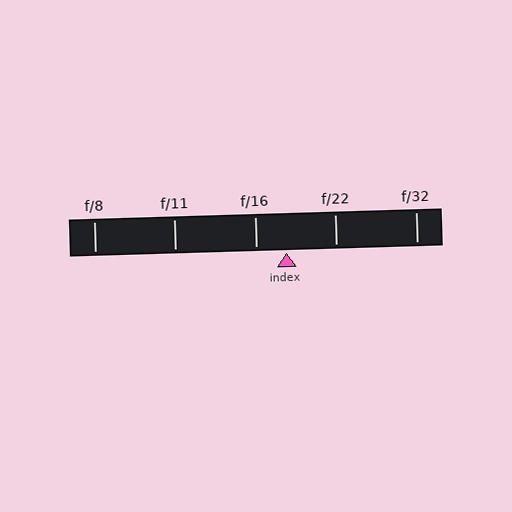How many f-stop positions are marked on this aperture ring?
There are 5 f-stop positions marked.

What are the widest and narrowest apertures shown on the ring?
The widest aperture shown is f/8 and the narrowest is f/32.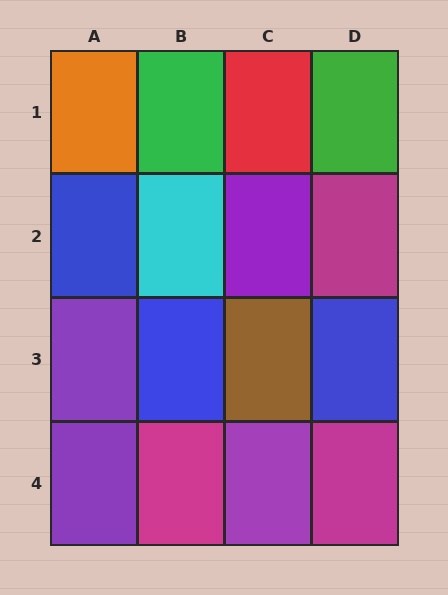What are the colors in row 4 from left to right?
Purple, magenta, purple, magenta.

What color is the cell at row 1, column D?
Green.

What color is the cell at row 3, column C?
Brown.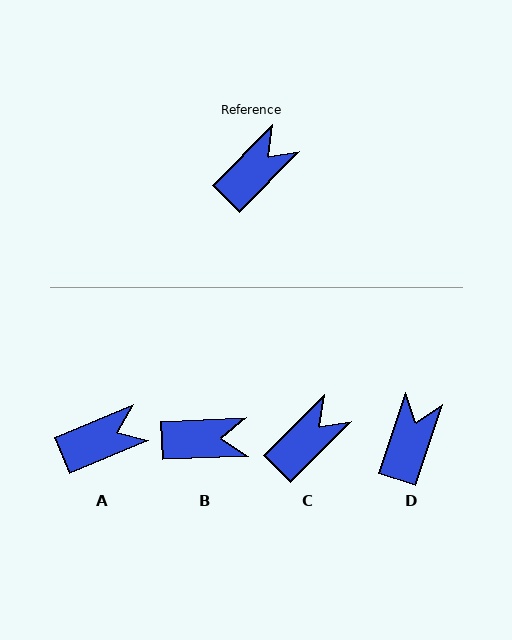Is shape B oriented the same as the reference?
No, it is off by about 43 degrees.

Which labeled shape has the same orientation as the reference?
C.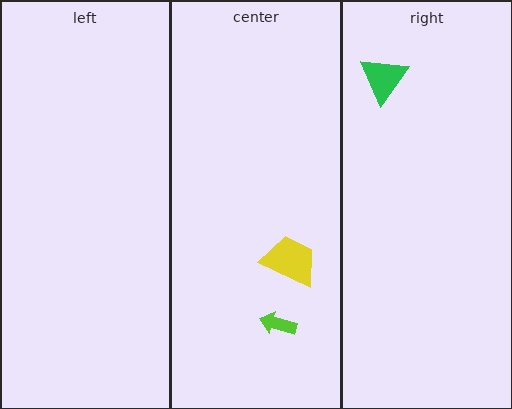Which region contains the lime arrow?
The center region.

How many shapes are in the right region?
1.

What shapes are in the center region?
The lime arrow, the yellow trapezoid.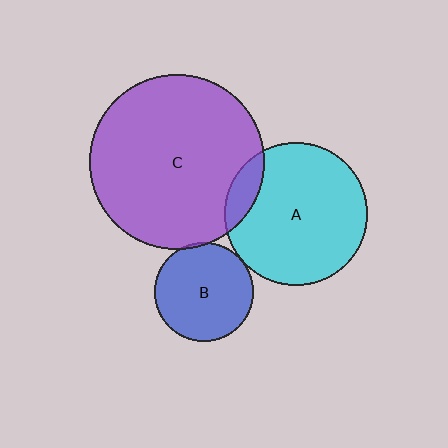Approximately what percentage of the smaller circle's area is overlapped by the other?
Approximately 10%.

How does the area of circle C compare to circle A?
Approximately 1.5 times.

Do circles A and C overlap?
Yes.